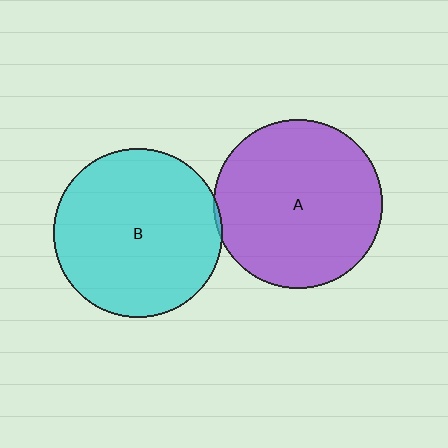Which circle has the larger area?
Circle B (cyan).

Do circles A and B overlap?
Yes.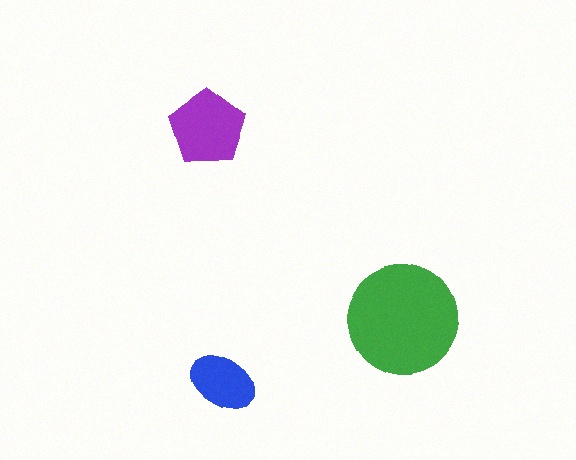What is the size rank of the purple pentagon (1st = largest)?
2nd.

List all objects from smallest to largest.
The blue ellipse, the purple pentagon, the green circle.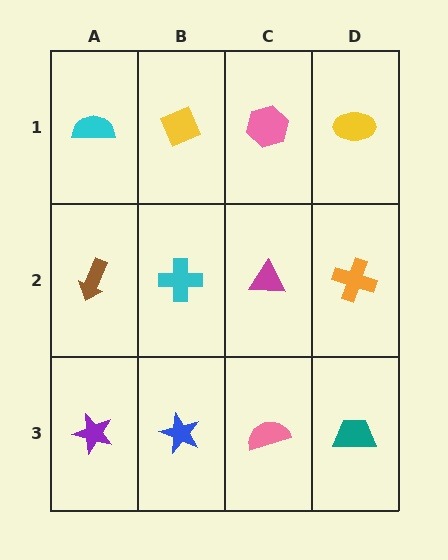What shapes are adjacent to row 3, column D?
An orange cross (row 2, column D), a pink semicircle (row 3, column C).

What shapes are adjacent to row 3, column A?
A brown arrow (row 2, column A), a blue star (row 3, column B).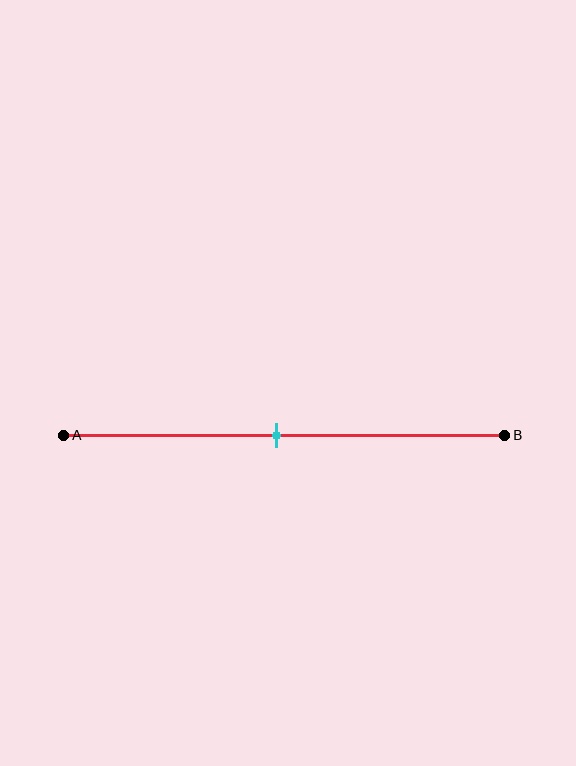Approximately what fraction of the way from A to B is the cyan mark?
The cyan mark is approximately 50% of the way from A to B.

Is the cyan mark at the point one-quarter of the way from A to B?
No, the mark is at about 50% from A, not at the 25% one-quarter point.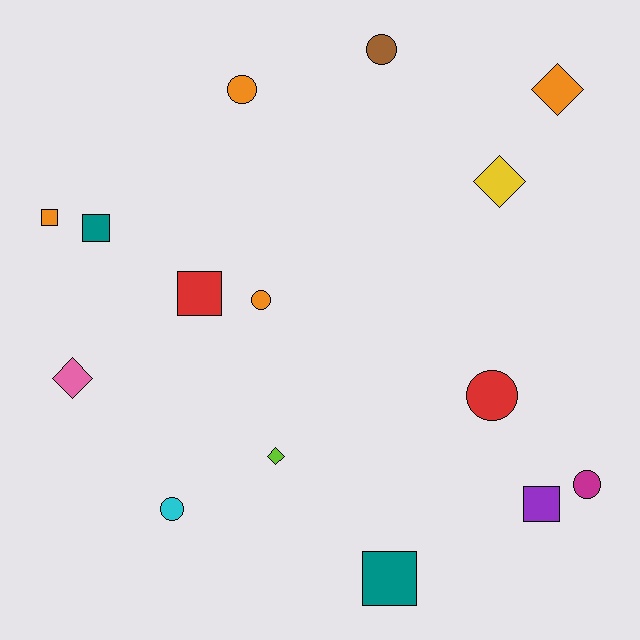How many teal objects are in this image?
There are 2 teal objects.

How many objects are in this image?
There are 15 objects.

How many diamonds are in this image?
There are 4 diamonds.